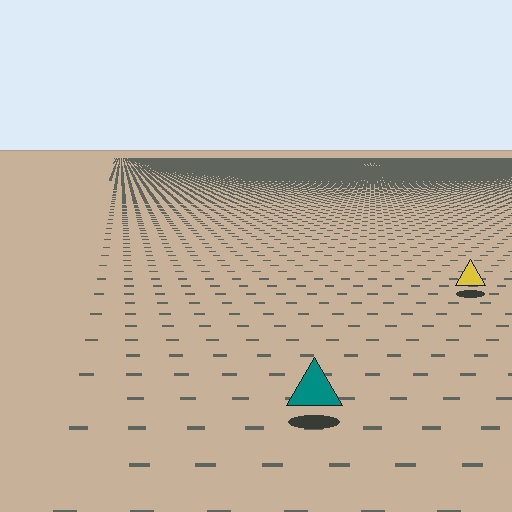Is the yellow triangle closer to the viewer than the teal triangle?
No. The teal triangle is closer — you can tell from the texture gradient: the ground texture is coarser near it.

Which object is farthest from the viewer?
The yellow triangle is farthest from the viewer. It appears smaller and the ground texture around it is denser.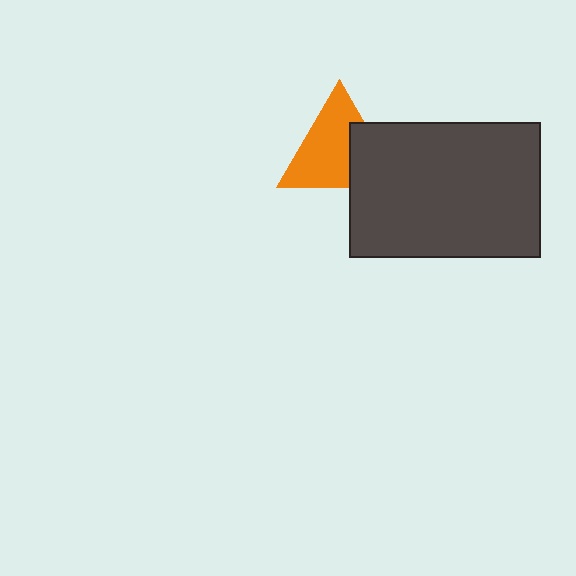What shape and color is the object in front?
The object in front is a dark gray rectangle.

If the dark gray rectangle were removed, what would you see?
You would see the complete orange triangle.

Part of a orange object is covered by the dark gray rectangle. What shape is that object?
It is a triangle.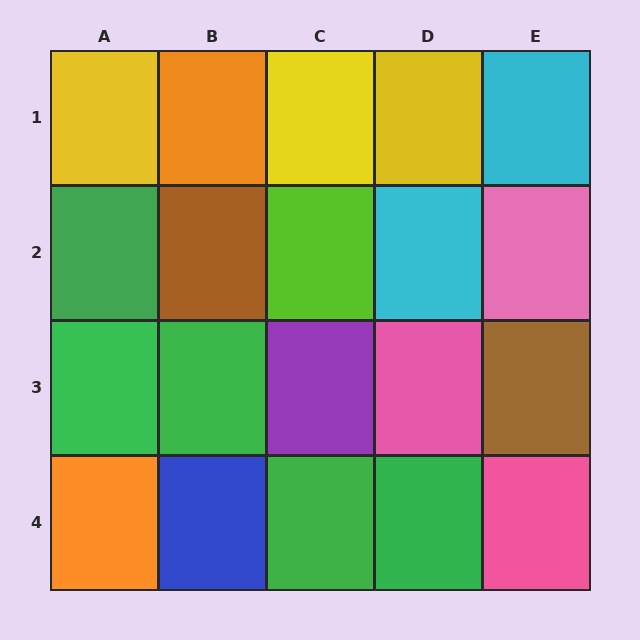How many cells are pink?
3 cells are pink.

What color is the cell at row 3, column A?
Green.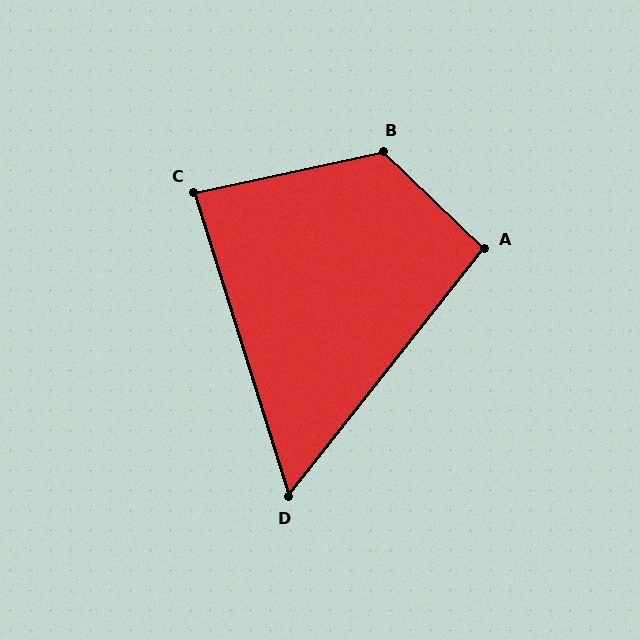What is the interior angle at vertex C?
Approximately 85 degrees (acute).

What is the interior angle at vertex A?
Approximately 95 degrees (obtuse).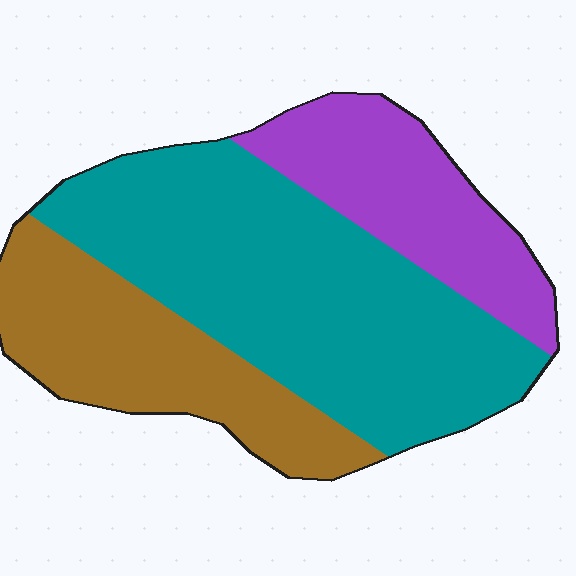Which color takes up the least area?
Purple, at roughly 20%.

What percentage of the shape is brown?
Brown takes up about one quarter (1/4) of the shape.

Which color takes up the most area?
Teal, at roughly 50%.